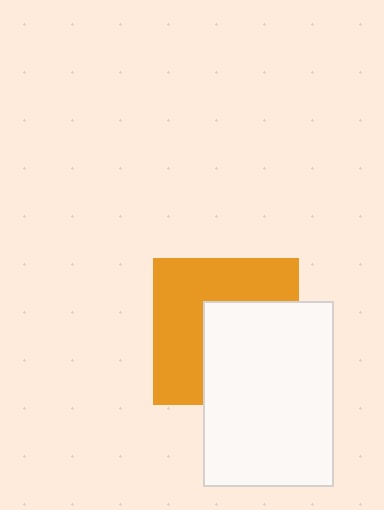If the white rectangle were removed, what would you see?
You would see the complete orange square.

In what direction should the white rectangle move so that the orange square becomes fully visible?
The white rectangle should move toward the lower-right. That is the shortest direction to clear the overlap and leave the orange square fully visible.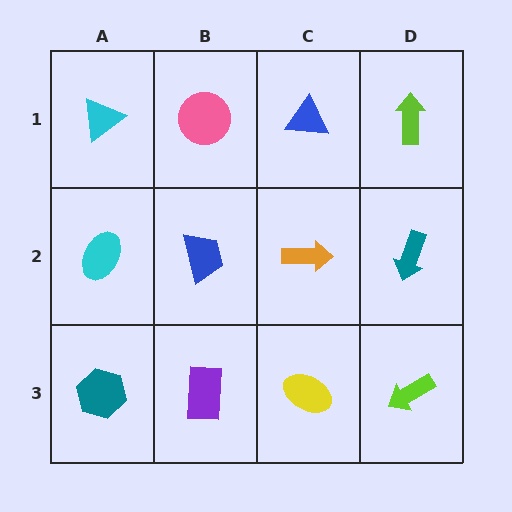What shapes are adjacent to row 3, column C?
An orange arrow (row 2, column C), a purple rectangle (row 3, column B), a lime arrow (row 3, column D).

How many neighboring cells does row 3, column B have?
3.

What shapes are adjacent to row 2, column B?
A pink circle (row 1, column B), a purple rectangle (row 3, column B), a cyan ellipse (row 2, column A), an orange arrow (row 2, column C).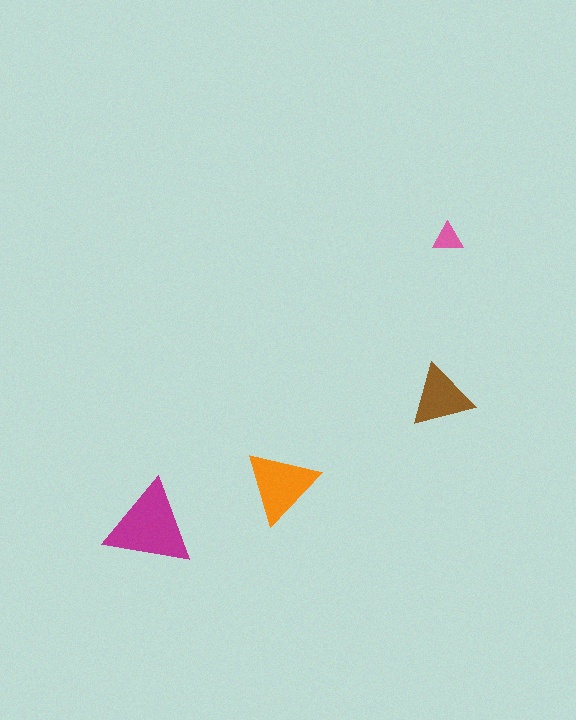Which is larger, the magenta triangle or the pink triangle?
The magenta one.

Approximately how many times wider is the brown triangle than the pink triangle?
About 2 times wider.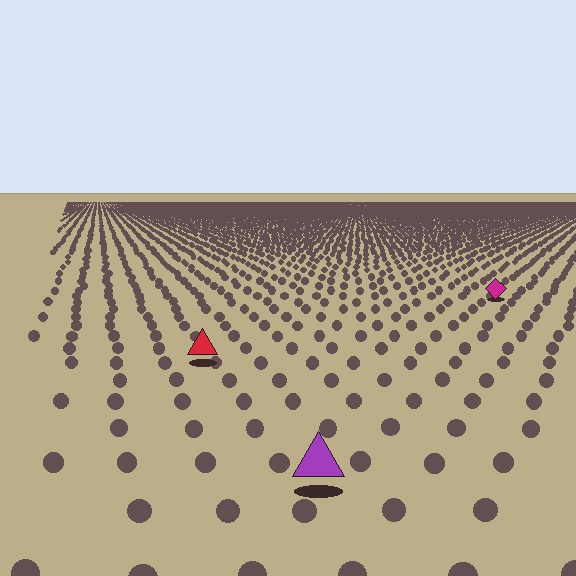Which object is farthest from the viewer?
The magenta diamond is farthest from the viewer. It appears smaller and the ground texture around it is denser.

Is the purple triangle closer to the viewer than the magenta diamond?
Yes. The purple triangle is closer — you can tell from the texture gradient: the ground texture is coarser near it.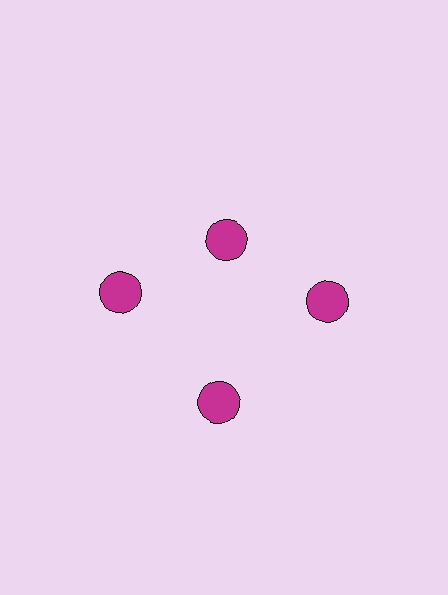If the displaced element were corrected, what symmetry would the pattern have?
It would have 4-fold rotational symmetry — the pattern would map onto itself every 90 degrees.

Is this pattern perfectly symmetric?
No. The 4 magenta circles are arranged in a ring, but one element near the 12 o'clock position is pulled inward toward the center, breaking the 4-fold rotational symmetry.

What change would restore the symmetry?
The symmetry would be restored by moving it outward, back onto the ring so that all 4 circles sit at equal angles and equal distance from the center.